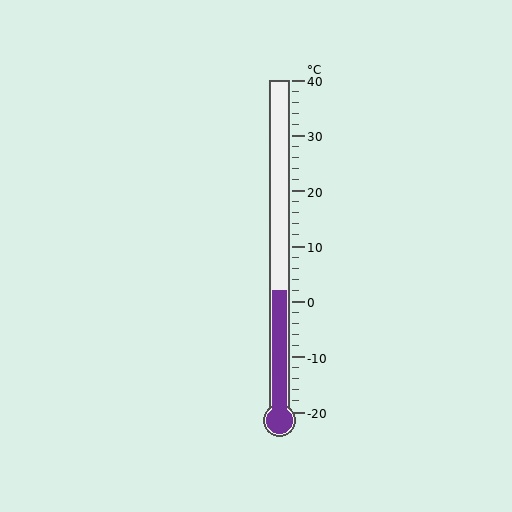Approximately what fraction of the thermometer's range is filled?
The thermometer is filled to approximately 35% of its range.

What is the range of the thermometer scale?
The thermometer scale ranges from -20°C to 40°C.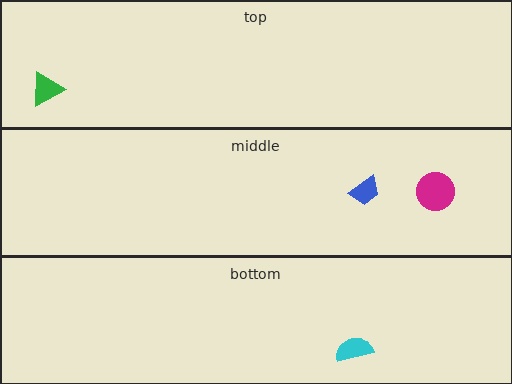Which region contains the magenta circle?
The middle region.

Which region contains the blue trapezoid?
The middle region.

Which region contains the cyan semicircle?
The bottom region.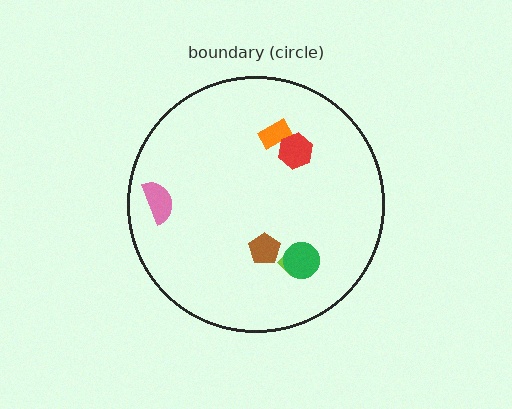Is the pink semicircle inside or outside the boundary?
Inside.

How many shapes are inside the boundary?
6 inside, 0 outside.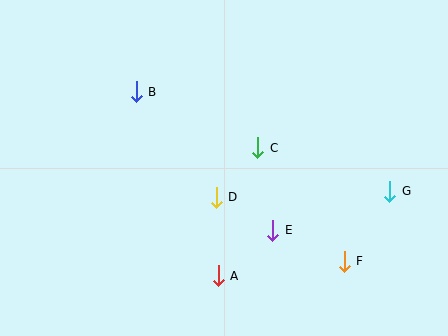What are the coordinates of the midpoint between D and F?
The midpoint between D and F is at (280, 229).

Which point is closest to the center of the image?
Point D at (216, 197) is closest to the center.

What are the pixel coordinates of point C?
Point C is at (258, 148).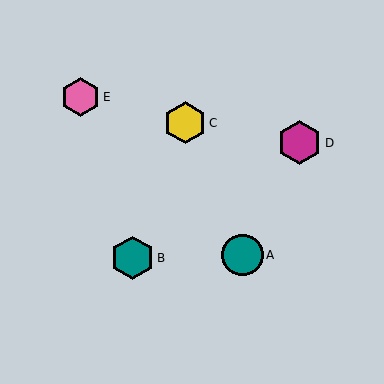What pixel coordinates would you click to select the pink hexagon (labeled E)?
Click at (80, 97) to select the pink hexagon E.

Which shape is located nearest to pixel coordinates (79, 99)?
The pink hexagon (labeled E) at (80, 97) is nearest to that location.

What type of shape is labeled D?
Shape D is a magenta hexagon.